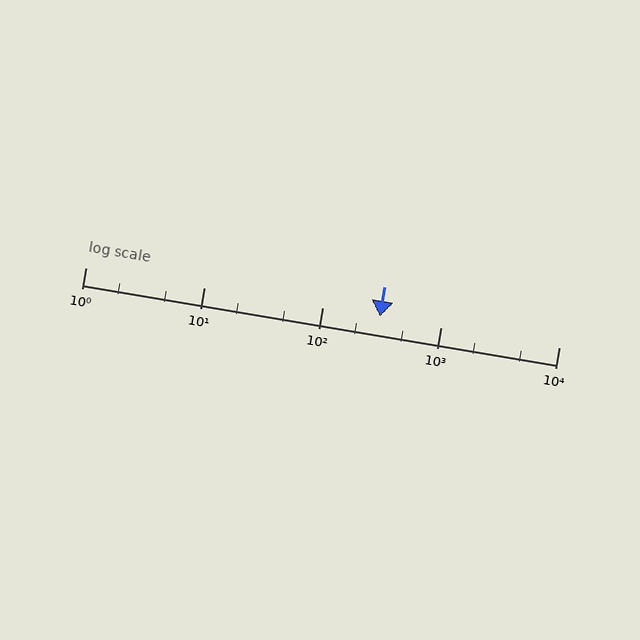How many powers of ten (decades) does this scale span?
The scale spans 4 decades, from 1 to 10000.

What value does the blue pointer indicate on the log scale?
The pointer indicates approximately 310.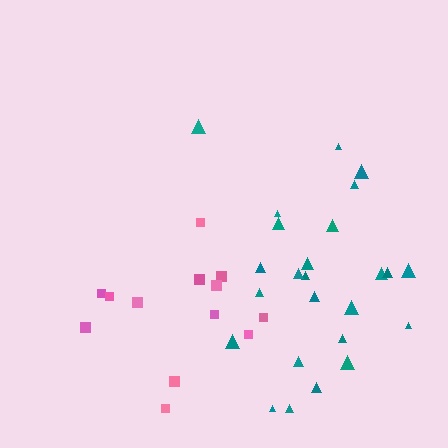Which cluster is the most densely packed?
Teal.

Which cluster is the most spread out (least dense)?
Pink.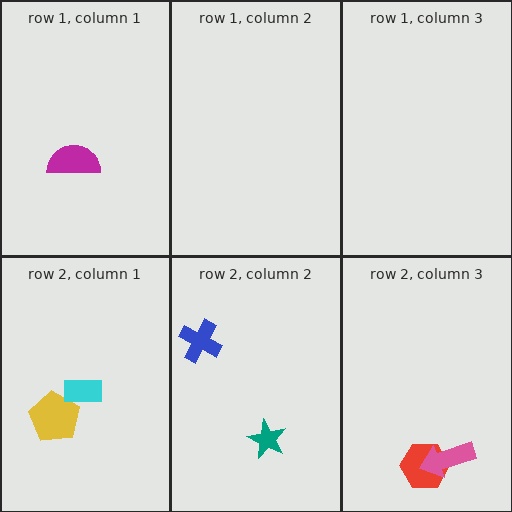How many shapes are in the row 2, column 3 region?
2.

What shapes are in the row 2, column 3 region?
The red hexagon, the pink arrow.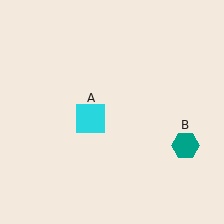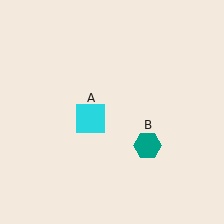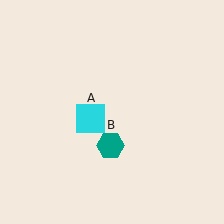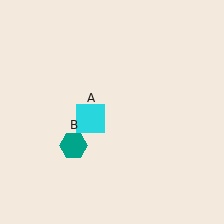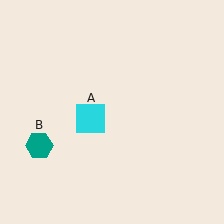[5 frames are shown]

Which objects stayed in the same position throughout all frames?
Cyan square (object A) remained stationary.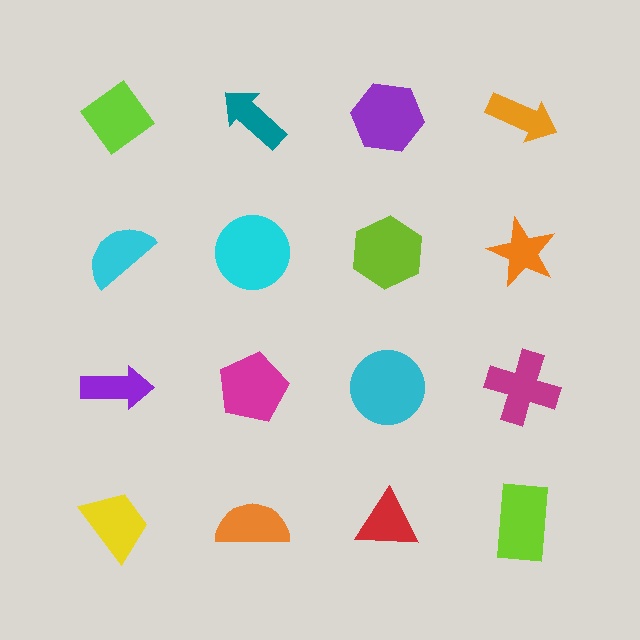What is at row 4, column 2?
An orange semicircle.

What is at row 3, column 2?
A magenta pentagon.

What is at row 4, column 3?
A red triangle.